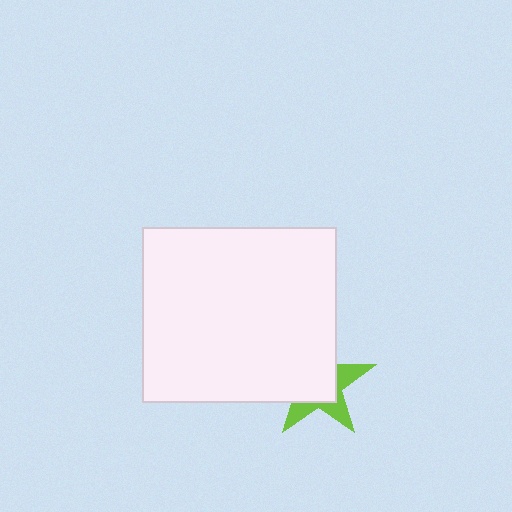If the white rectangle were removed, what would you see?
You would see the complete lime star.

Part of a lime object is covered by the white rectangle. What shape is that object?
It is a star.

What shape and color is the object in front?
The object in front is a white rectangle.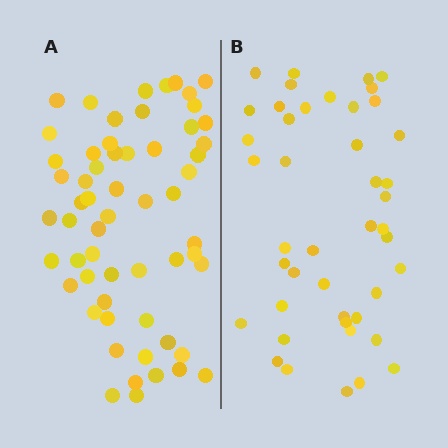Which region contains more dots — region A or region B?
Region A (the left region) has more dots.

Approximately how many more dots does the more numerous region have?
Region A has approximately 15 more dots than region B.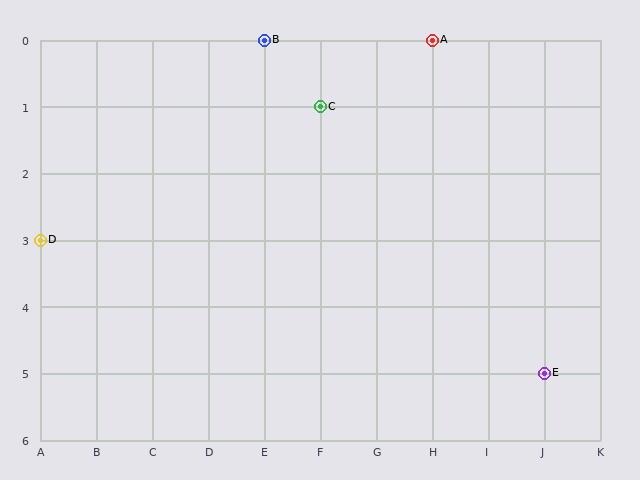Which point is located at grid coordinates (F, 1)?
Point C is at (F, 1).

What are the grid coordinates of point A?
Point A is at grid coordinates (H, 0).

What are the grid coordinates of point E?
Point E is at grid coordinates (J, 5).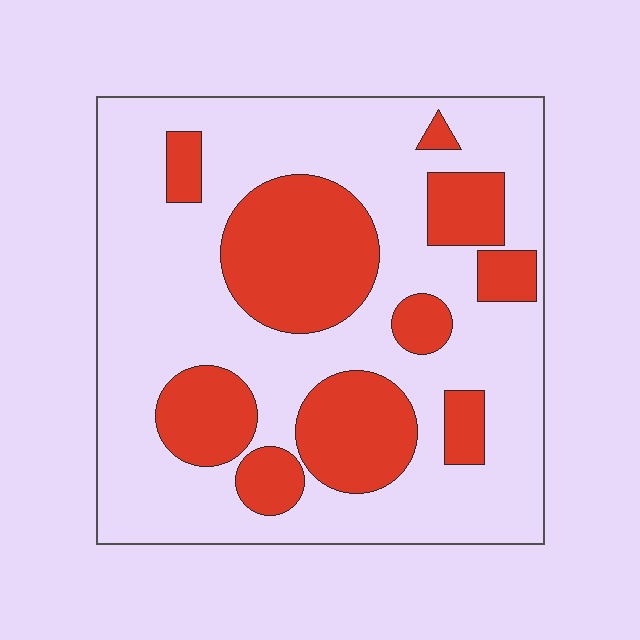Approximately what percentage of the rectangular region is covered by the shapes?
Approximately 30%.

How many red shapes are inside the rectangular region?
10.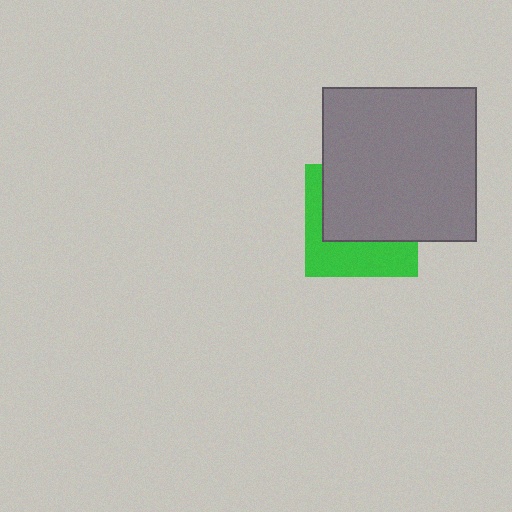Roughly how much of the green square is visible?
A small part of it is visible (roughly 41%).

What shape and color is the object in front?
The object in front is a gray square.